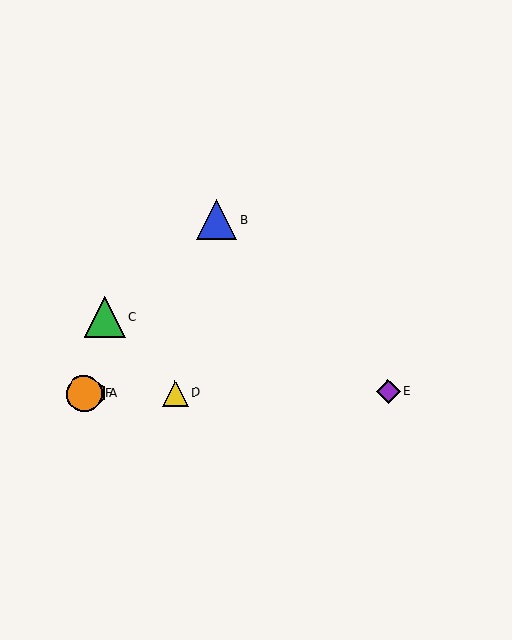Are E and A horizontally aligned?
Yes, both are at y≈391.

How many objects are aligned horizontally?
4 objects (A, D, E, F) are aligned horizontally.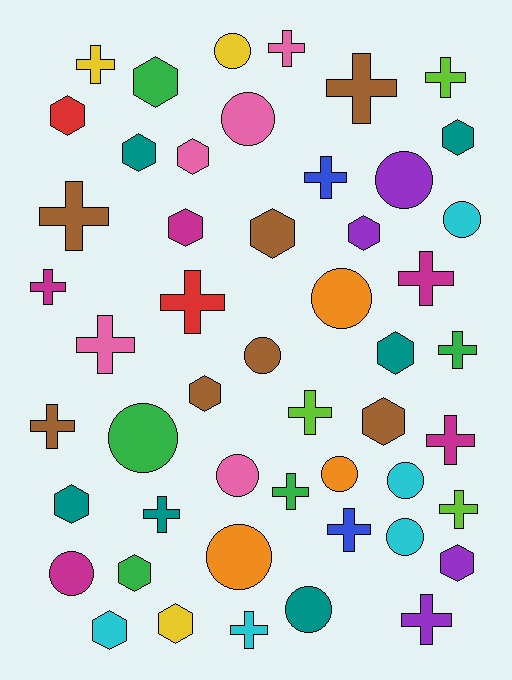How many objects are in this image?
There are 50 objects.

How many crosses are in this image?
There are 20 crosses.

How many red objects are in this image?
There are 2 red objects.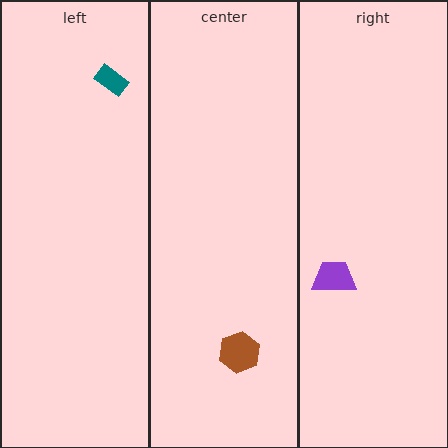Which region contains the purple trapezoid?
The right region.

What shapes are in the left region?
The teal rectangle.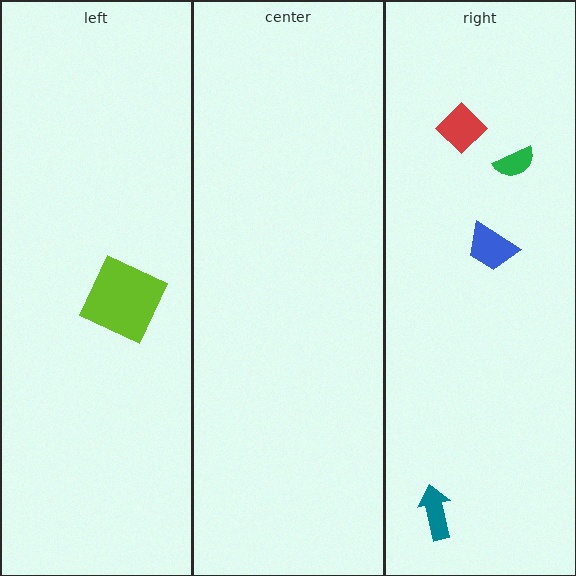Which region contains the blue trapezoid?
The right region.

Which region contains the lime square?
The left region.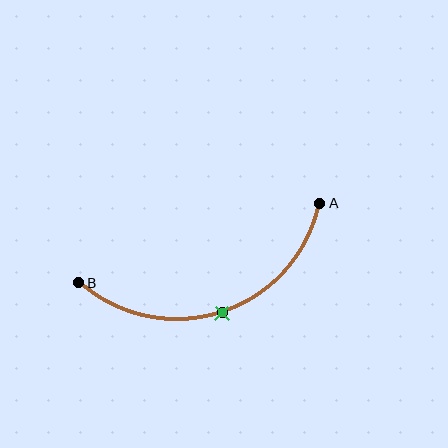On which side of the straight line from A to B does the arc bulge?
The arc bulges below the straight line connecting A and B.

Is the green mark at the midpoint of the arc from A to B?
Yes. The green mark lies on the arc at equal arc-length from both A and B — it is the arc midpoint.